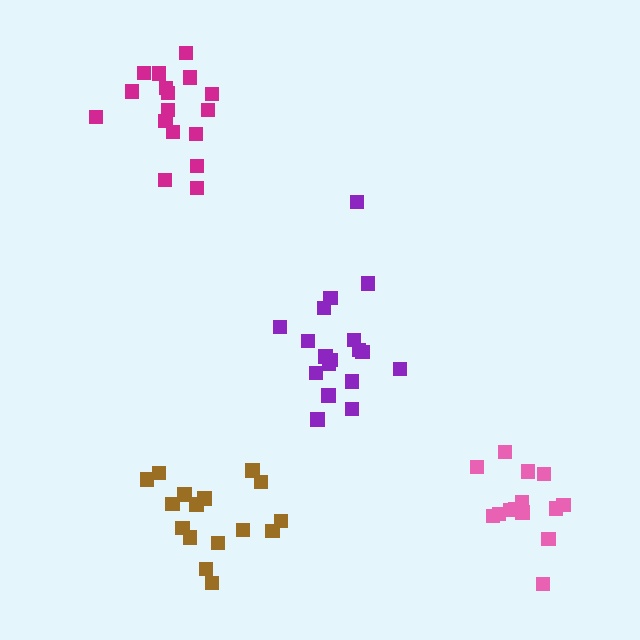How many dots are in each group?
Group 1: 18 dots, Group 2: 16 dots, Group 3: 17 dots, Group 4: 14 dots (65 total).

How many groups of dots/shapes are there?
There are 4 groups.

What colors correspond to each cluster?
The clusters are colored: purple, brown, magenta, pink.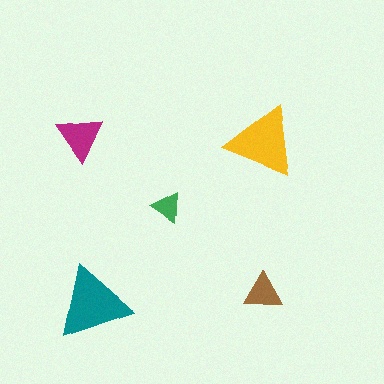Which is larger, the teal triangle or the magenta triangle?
The teal one.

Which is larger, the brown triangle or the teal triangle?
The teal one.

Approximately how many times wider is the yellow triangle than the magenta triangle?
About 1.5 times wider.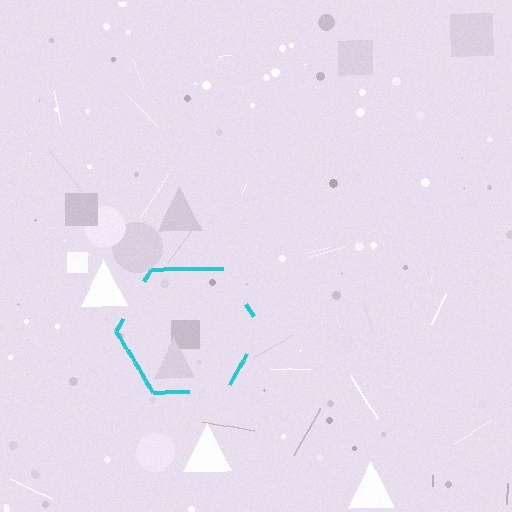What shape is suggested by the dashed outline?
The dashed outline suggests a hexagon.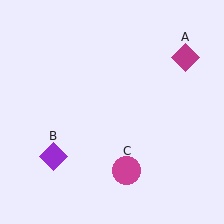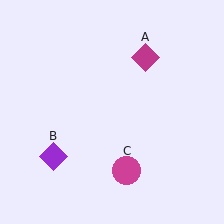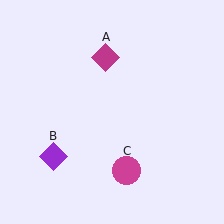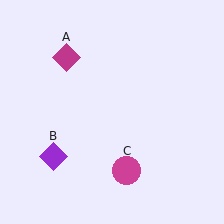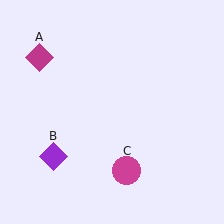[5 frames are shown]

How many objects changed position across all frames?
1 object changed position: magenta diamond (object A).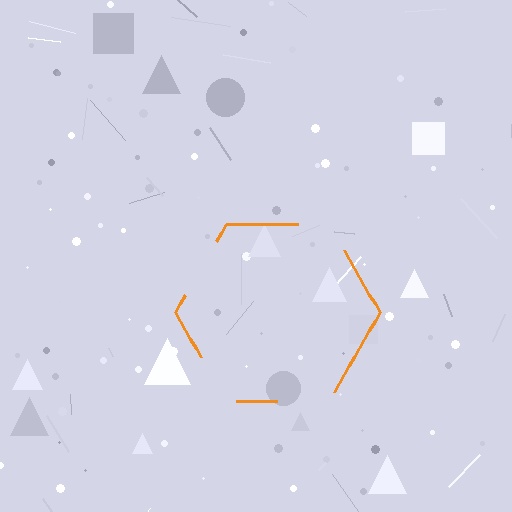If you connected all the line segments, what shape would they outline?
They would outline a hexagon.